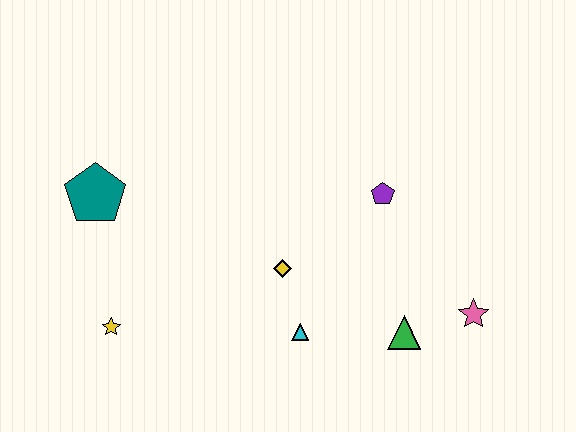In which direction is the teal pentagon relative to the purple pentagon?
The teal pentagon is to the left of the purple pentagon.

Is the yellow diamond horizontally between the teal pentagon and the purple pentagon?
Yes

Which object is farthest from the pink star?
The teal pentagon is farthest from the pink star.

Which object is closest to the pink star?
The green triangle is closest to the pink star.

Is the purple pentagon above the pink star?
Yes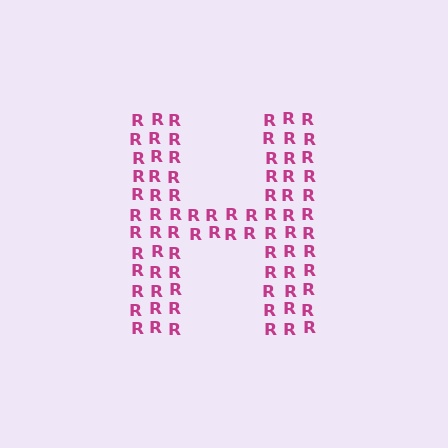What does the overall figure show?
The overall figure shows the letter H.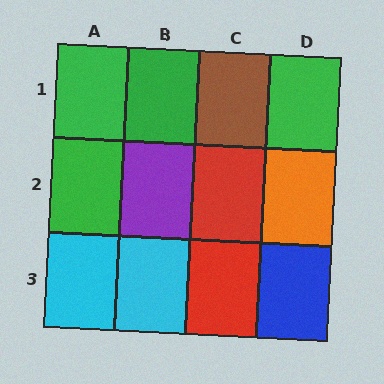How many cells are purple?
1 cell is purple.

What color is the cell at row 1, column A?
Green.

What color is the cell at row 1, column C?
Brown.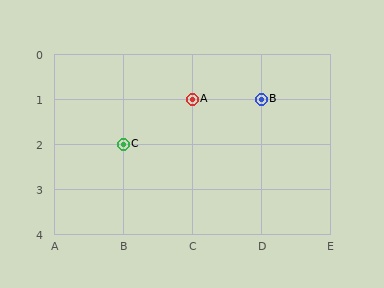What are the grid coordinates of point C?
Point C is at grid coordinates (B, 2).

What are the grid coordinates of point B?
Point B is at grid coordinates (D, 1).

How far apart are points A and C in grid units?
Points A and C are 1 column and 1 row apart (about 1.4 grid units diagonally).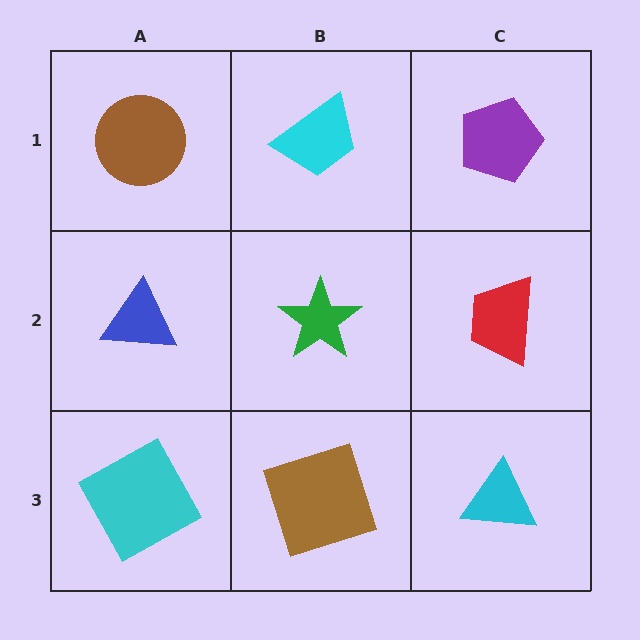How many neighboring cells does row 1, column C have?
2.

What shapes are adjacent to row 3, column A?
A blue triangle (row 2, column A), a brown square (row 3, column B).